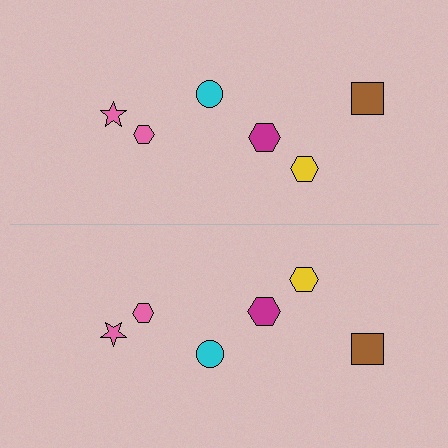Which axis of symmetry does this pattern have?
The pattern has a horizontal axis of symmetry running through the center of the image.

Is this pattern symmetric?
Yes, this pattern has bilateral (reflection) symmetry.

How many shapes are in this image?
There are 12 shapes in this image.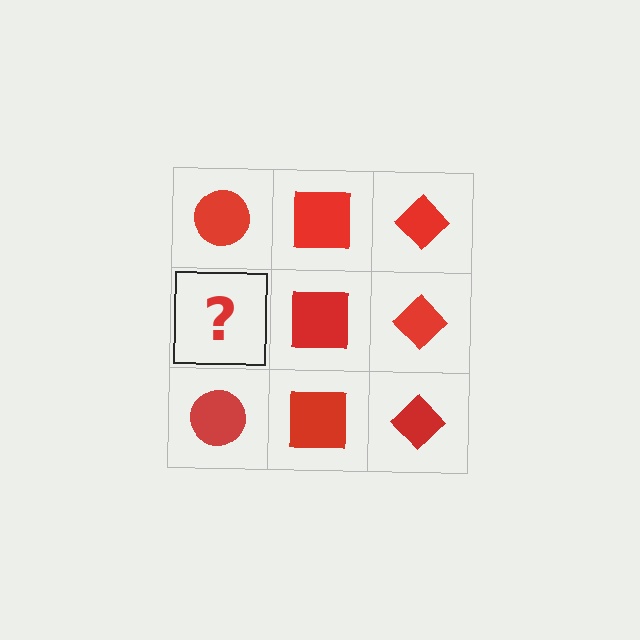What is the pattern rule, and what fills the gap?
The rule is that each column has a consistent shape. The gap should be filled with a red circle.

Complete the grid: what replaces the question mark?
The question mark should be replaced with a red circle.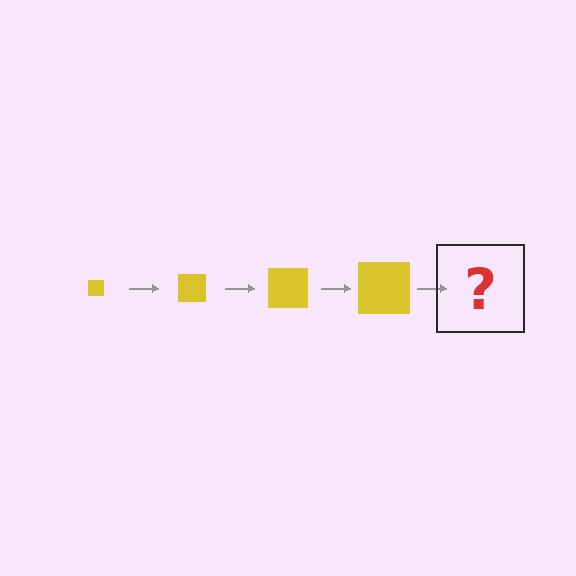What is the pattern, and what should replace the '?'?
The pattern is that the square gets progressively larger each step. The '?' should be a yellow square, larger than the previous one.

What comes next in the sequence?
The next element should be a yellow square, larger than the previous one.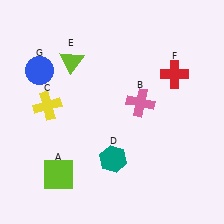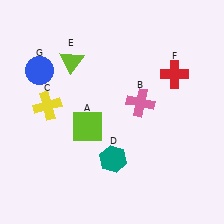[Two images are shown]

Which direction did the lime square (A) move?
The lime square (A) moved up.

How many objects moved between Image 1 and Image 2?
1 object moved between the two images.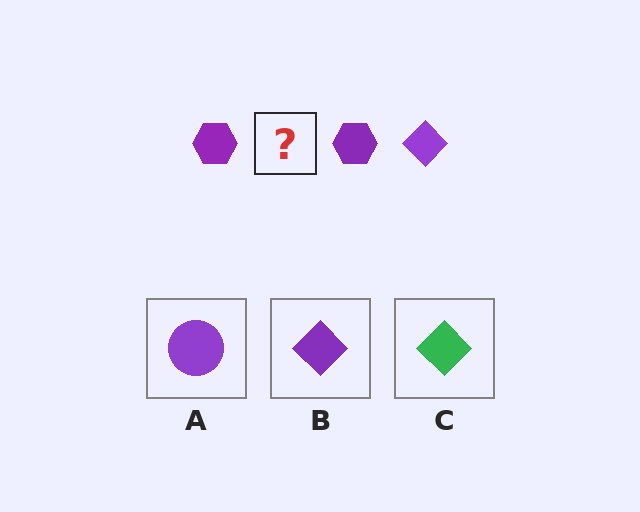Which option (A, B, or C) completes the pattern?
B.